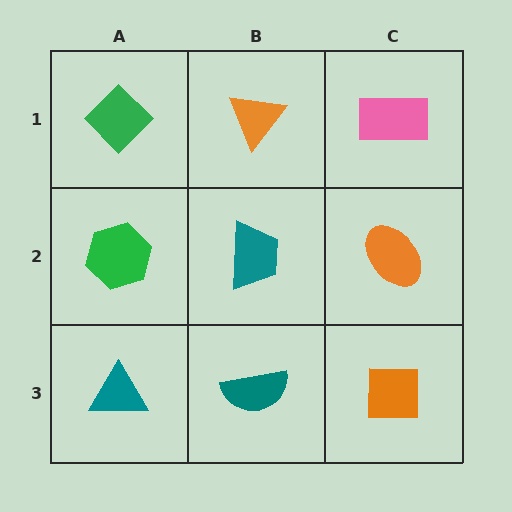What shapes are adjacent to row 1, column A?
A green hexagon (row 2, column A), an orange triangle (row 1, column B).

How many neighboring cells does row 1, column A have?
2.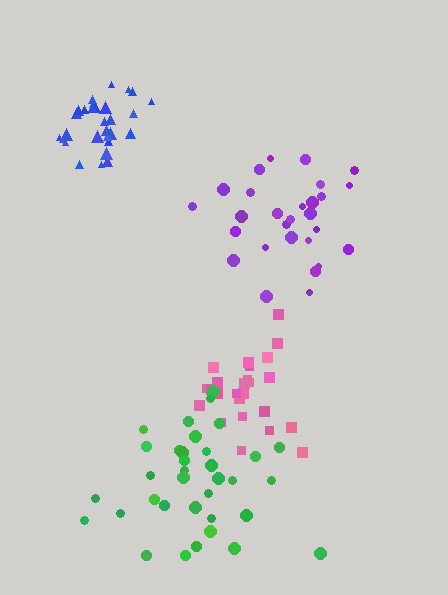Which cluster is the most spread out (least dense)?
Green.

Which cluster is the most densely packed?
Blue.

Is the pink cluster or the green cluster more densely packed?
Pink.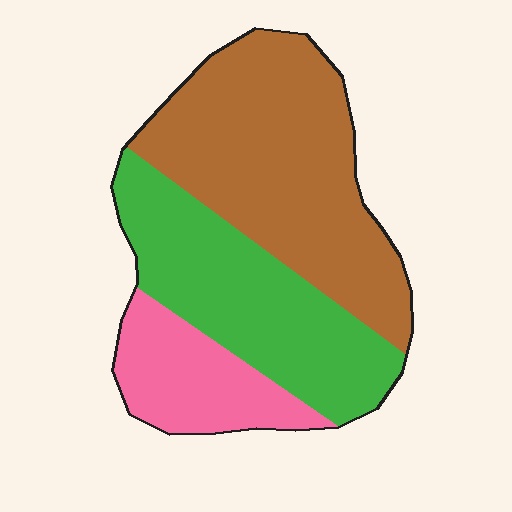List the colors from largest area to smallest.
From largest to smallest: brown, green, pink.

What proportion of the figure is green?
Green takes up about one third (1/3) of the figure.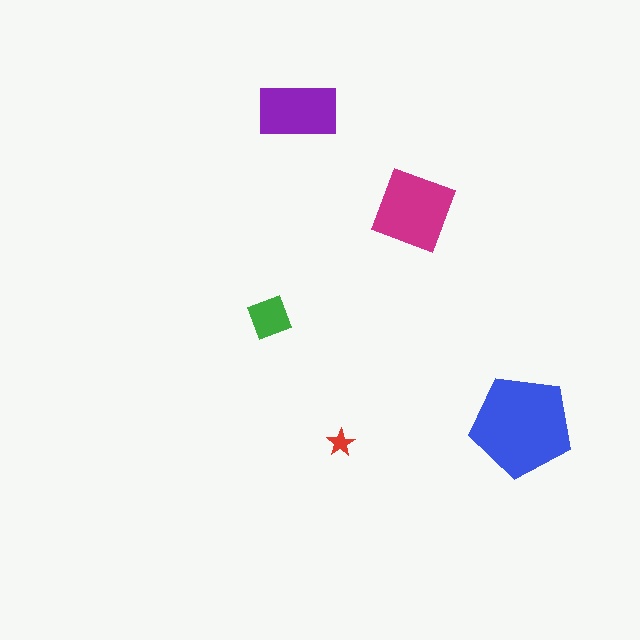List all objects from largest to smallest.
The blue pentagon, the magenta diamond, the purple rectangle, the green square, the red star.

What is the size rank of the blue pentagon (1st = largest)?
1st.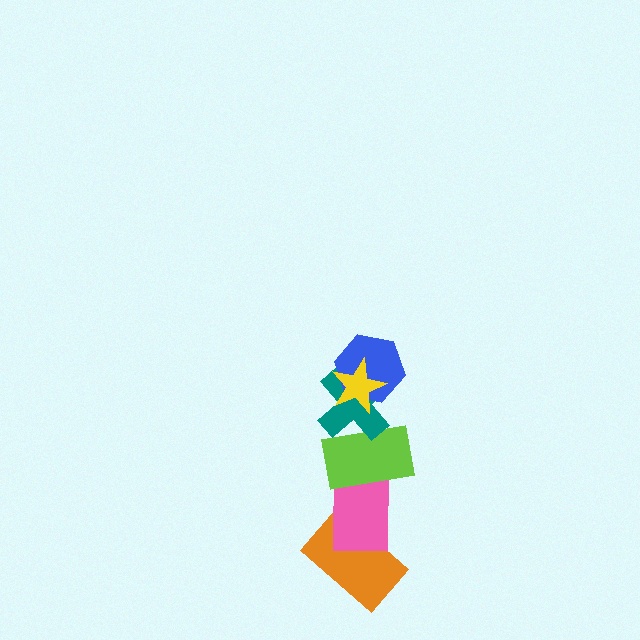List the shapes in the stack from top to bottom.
From top to bottom: the yellow star, the blue hexagon, the teal cross, the lime rectangle, the pink rectangle, the orange rectangle.